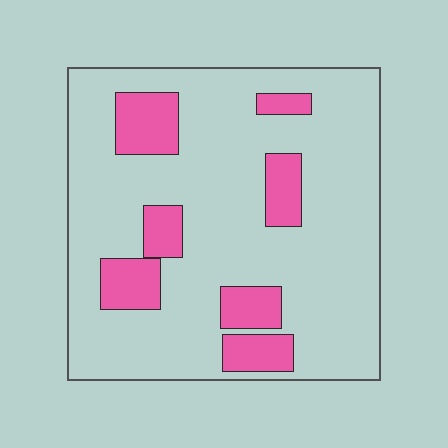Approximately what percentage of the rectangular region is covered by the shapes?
Approximately 20%.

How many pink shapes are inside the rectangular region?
7.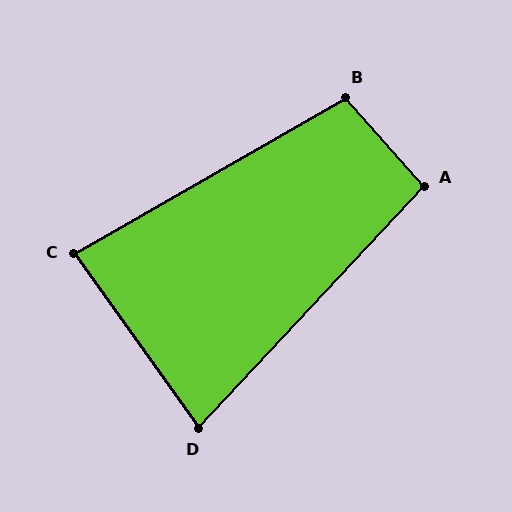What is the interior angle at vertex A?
Approximately 96 degrees (obtuse).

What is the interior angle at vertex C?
Approximately 84 degrees (acute).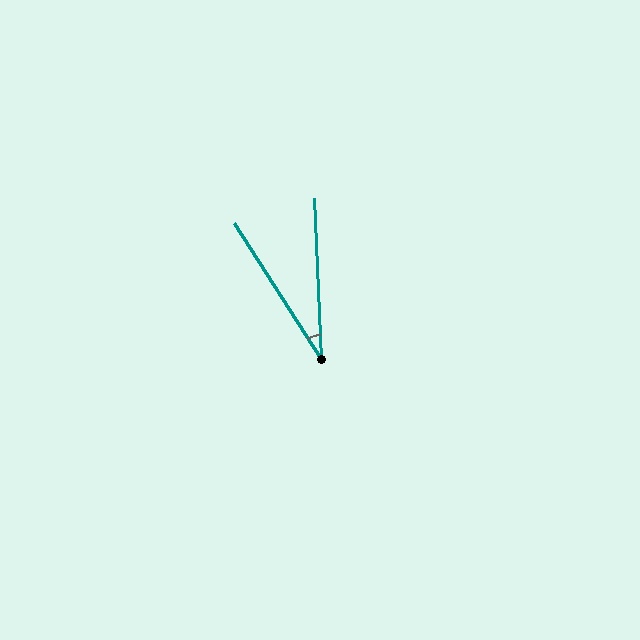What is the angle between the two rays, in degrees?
Approximately 30 degrees.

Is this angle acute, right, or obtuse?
It is acute.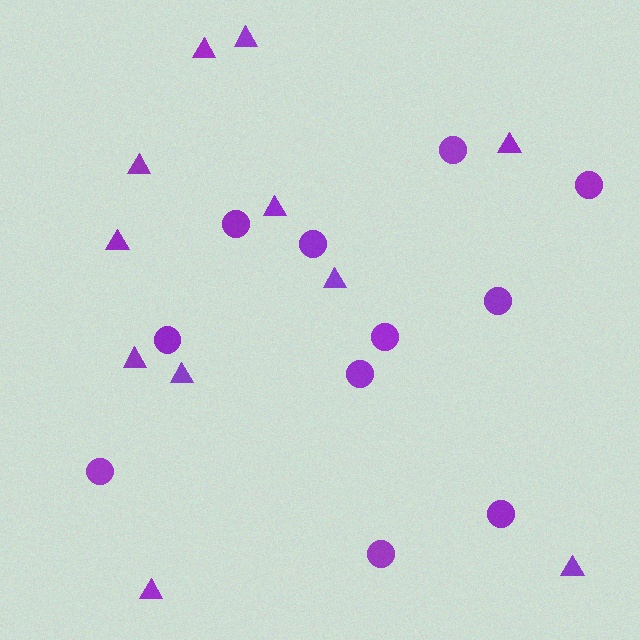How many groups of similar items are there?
There are 2 groups: one group of circles (11) and one group of triangles (11).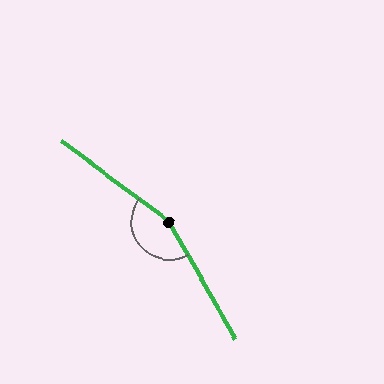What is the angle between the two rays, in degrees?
Approximately 156 degrees.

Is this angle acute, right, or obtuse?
It is obtuse.